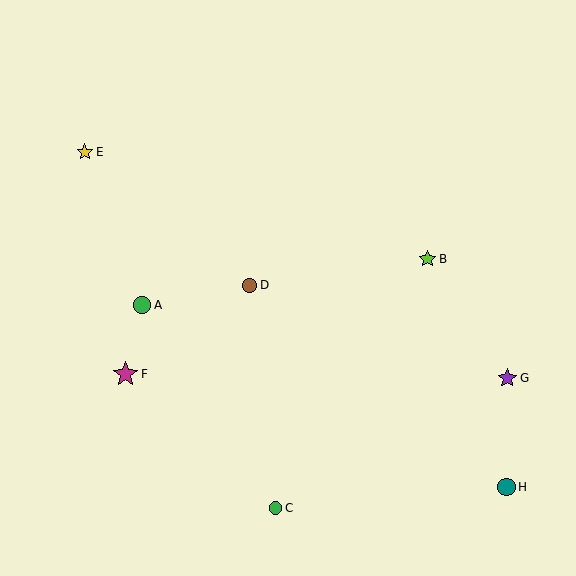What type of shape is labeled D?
Shape D is a brown circle.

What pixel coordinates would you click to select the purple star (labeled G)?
Click at (507, 378) to select the purple star G.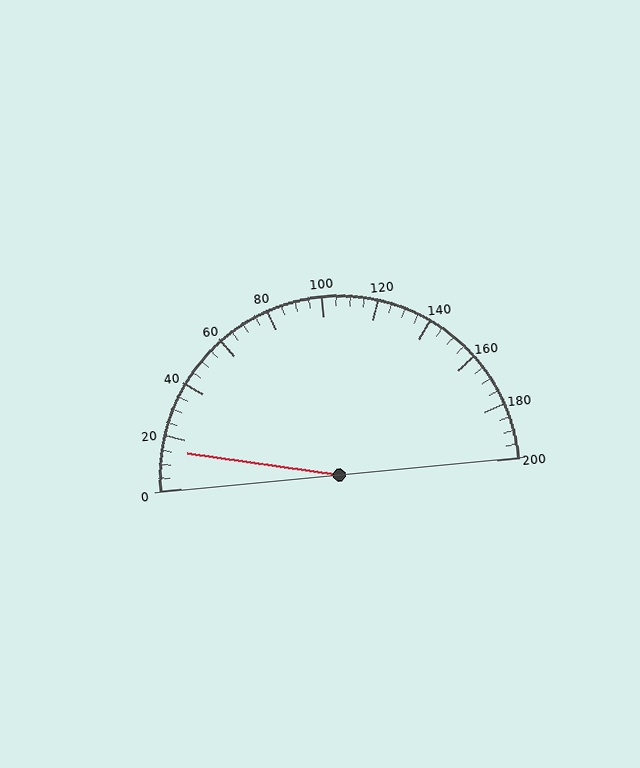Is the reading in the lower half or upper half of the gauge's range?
The reading is in the lower half of the range (0 to 200).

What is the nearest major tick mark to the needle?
The nearest major tick mark is 20.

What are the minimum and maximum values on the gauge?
The gauge ranges from 0 to 200.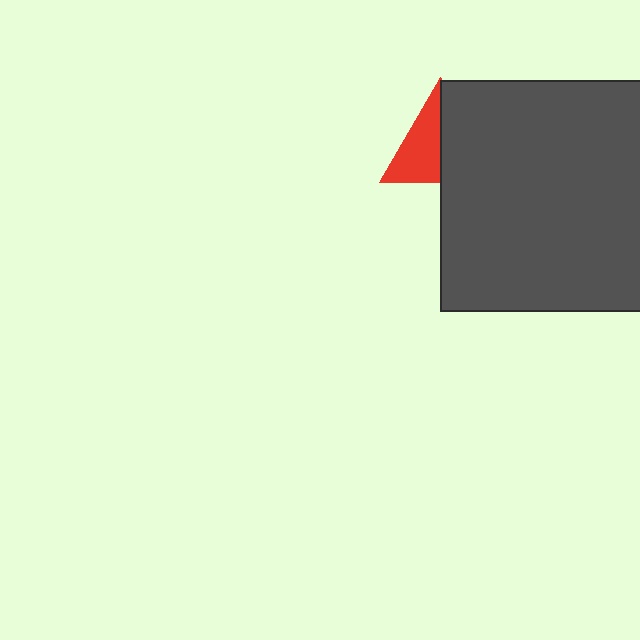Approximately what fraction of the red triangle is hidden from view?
Roughly 52% of the red triangle is hidden behind the dark gray square.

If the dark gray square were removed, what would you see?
You would see the complete red triangle.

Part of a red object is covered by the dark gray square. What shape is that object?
It is a triangle.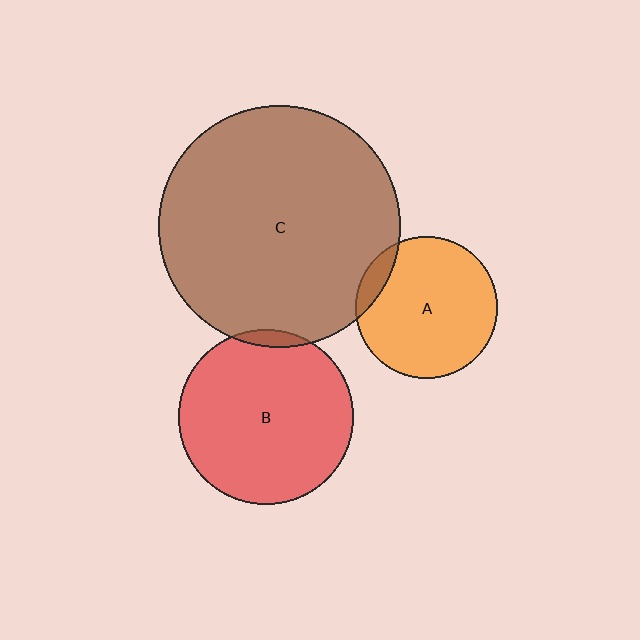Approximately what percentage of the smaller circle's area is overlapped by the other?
Approximately 10%.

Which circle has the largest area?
Circle C (brown).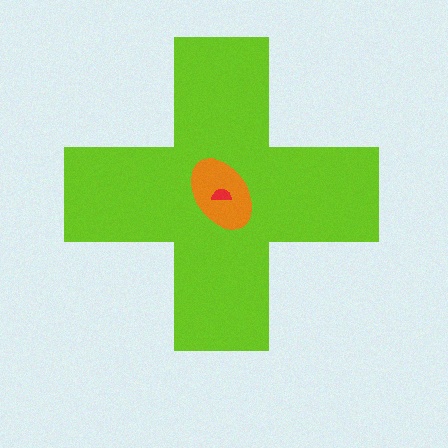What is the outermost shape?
The lime cross.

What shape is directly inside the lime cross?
The orange ellipse.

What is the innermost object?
The red semicircle.